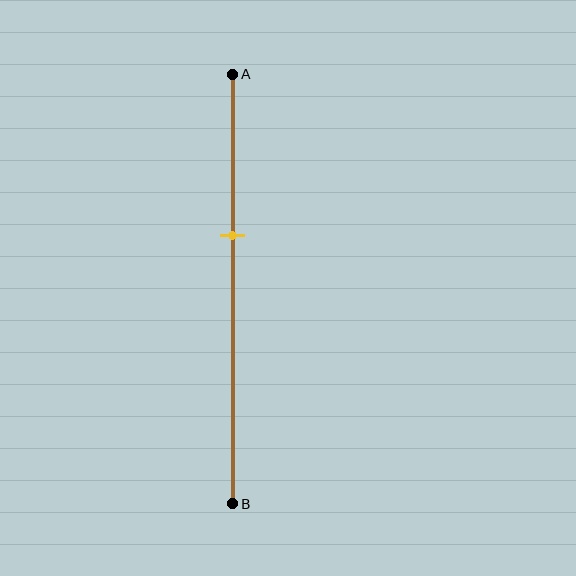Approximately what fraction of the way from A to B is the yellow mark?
The yellow mark is approximately 40% of the way from A to B.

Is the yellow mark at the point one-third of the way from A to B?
No, the mark is at about 40% from A, not at the 33% one-third point.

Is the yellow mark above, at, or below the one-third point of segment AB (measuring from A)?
The yellow mark is below the one-third point of segment AB.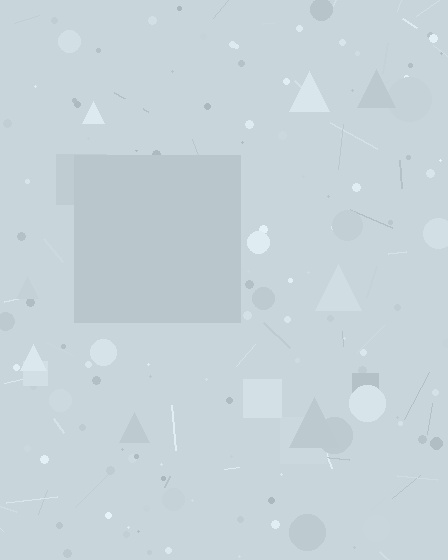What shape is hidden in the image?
A square is hidden in the image.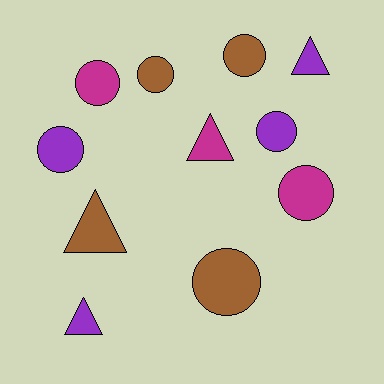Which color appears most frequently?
Brown, with 4 objects.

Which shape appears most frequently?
Circle, with 7 objects.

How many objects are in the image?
There are 11 objects.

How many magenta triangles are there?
There is 1 magenta triangle.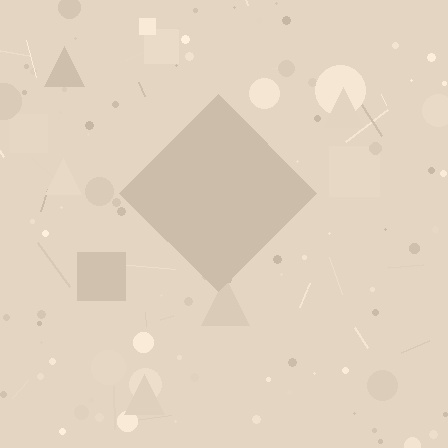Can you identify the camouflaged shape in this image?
The camouflaged shape is a diamond.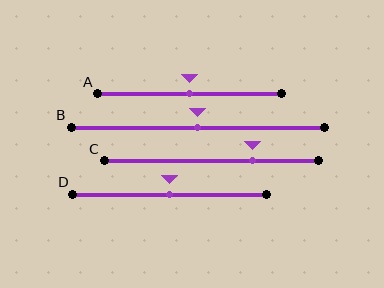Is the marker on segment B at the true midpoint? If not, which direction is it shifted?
Yes, the marker on segment B is at the true midpoint.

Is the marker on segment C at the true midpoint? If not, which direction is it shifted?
No, the marker on segment C is shifted to the right by about 19% of the segment length.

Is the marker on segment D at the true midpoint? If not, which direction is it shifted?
Yes, the marker on segment D is at the true midpoint.